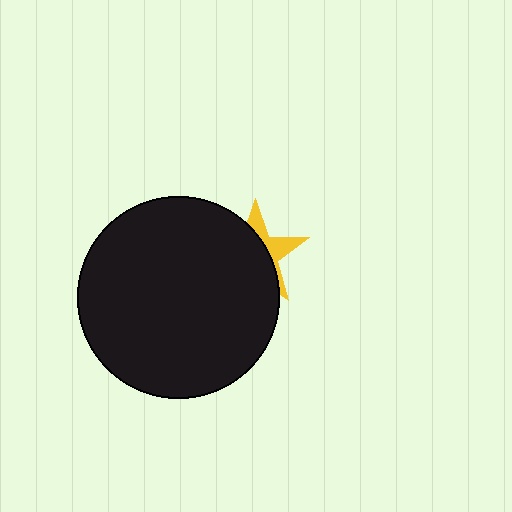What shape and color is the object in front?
The object in front is a black circle.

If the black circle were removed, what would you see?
You would see the complete yellow star.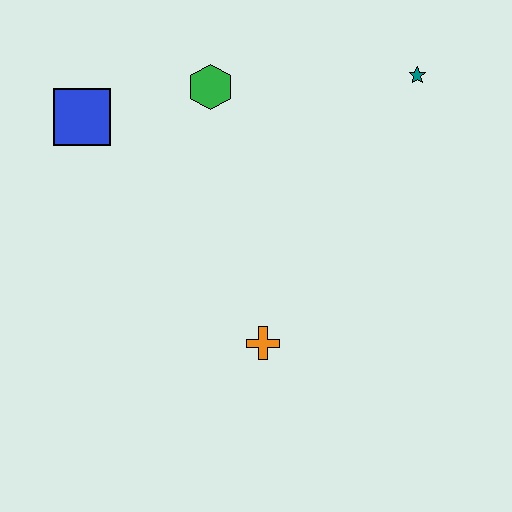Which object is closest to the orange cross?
The green hexagon is closest to the orange cross.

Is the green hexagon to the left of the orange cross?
Yes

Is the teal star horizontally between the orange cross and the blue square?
No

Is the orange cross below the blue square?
Yes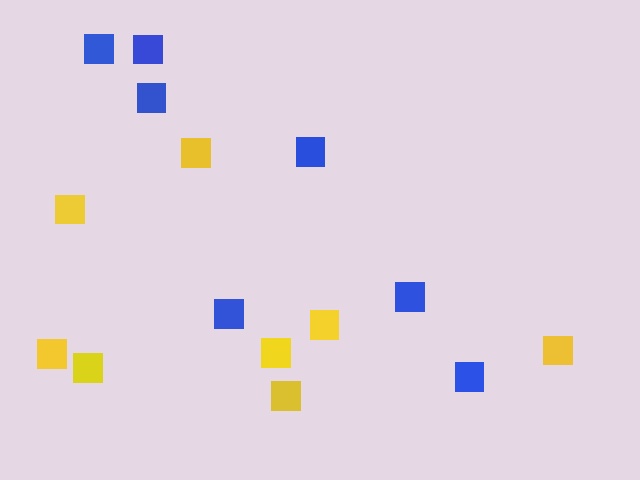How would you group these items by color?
There are 2 groups: one group of blue squares (7) and one group of yellow squares (8).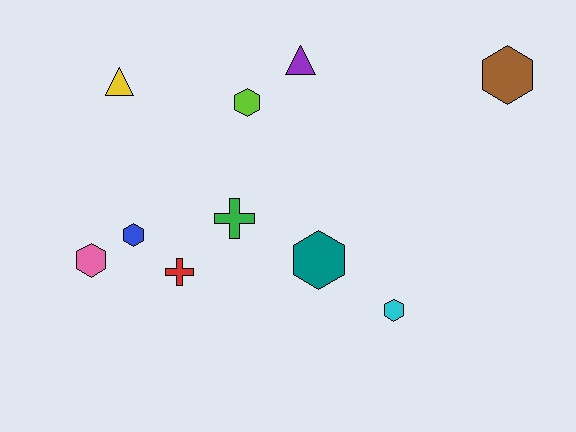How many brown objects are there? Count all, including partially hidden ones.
There is 1 brown object.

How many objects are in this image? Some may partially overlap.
There are 10 objects.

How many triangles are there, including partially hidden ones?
There are 2 triangles.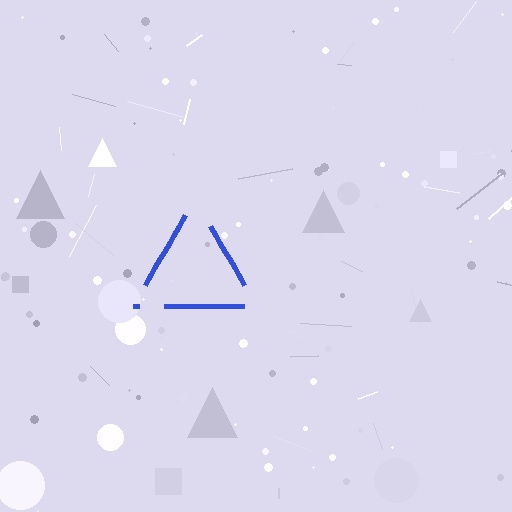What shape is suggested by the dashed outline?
The dashed outline suggests a triangle.